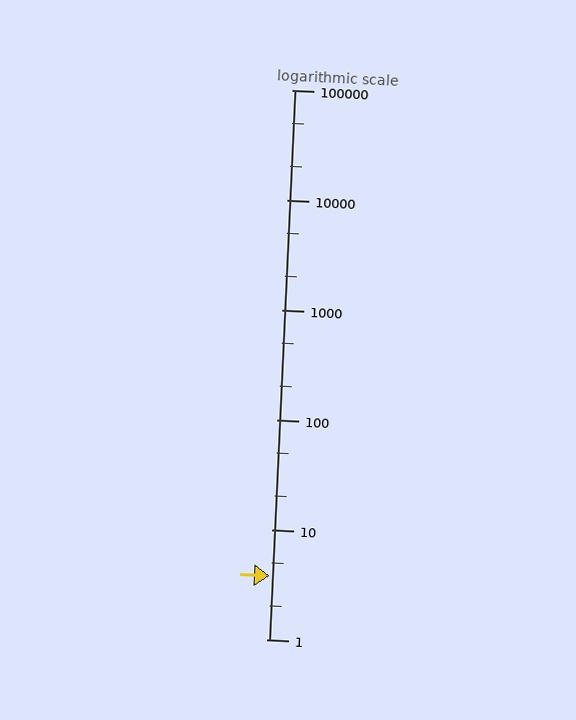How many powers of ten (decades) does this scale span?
The scale spans 5 decades, from 1 to 100000.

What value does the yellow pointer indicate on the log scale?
The pointer indicates approximately 3.8.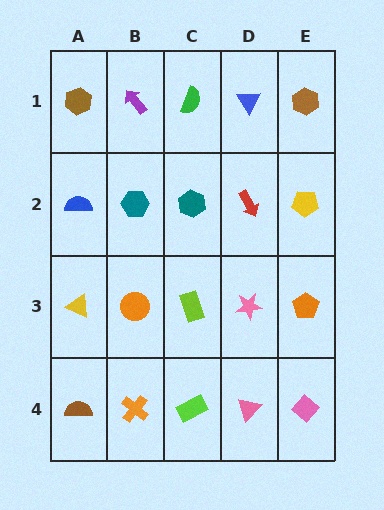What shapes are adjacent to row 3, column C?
A teal hexagon (row 2, column C), a lime rectangle (row 4, column C), an orange circle (row 3, column B), a pink star (row 3, column D).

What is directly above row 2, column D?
A blue triangle.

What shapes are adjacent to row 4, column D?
A pink star (row 3, column D), a lime rectangle (row 4, column C), a pink diamond (row 4, column E).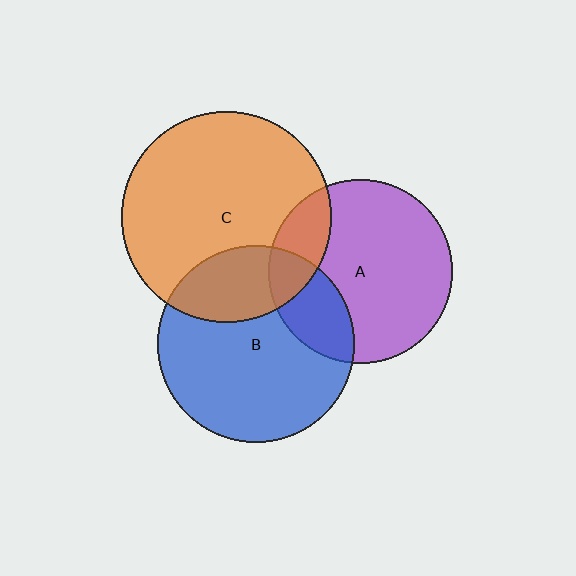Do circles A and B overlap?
Yes.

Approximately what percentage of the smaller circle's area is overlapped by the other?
Approximately 25%.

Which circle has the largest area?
Circle C (orange).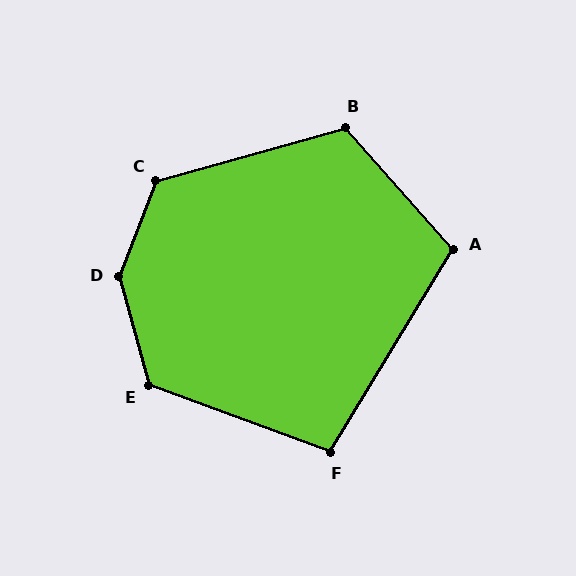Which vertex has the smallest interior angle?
F, at approximately 101 degrees.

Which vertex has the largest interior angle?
D, at approximately 143 degrees.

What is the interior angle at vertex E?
Approximately 126 degrees (obtuse).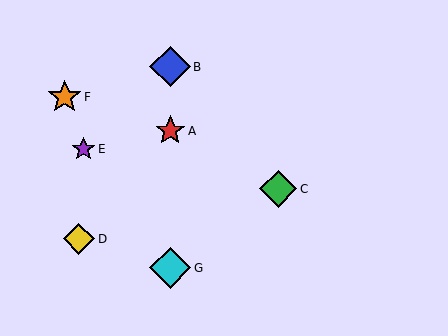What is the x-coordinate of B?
Object B is at x≈170.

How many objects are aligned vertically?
3 objects (A, B, G) are aligned vertically.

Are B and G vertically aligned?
Yes, both are at x≈170.